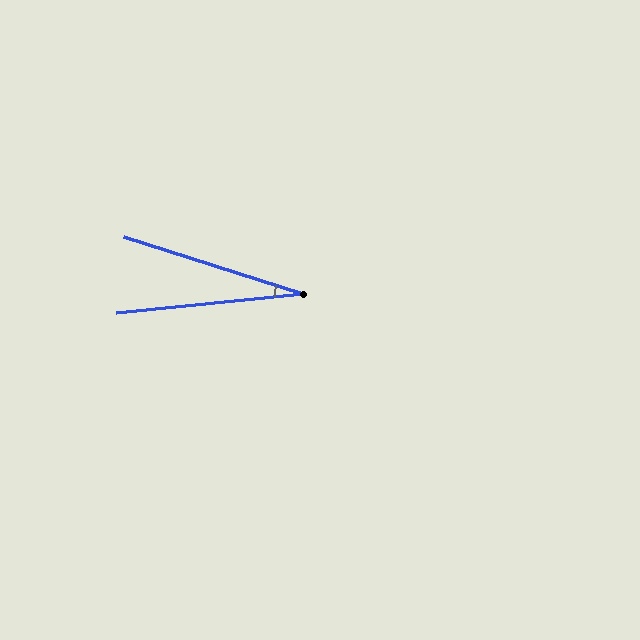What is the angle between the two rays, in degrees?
Approximately 24 degrees.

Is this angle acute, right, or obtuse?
It is acute.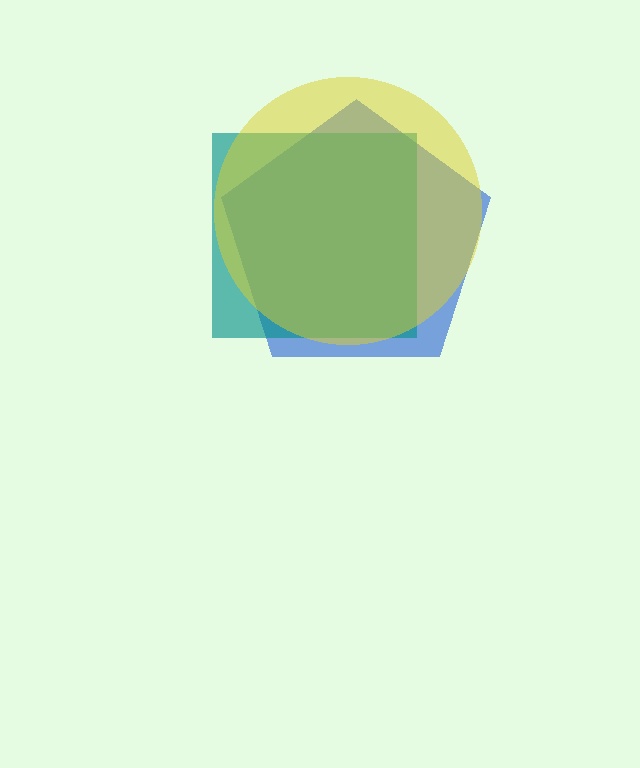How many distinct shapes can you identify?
There are 3 distinct shapes: a blue pentagon, a teal square, a yellow circle.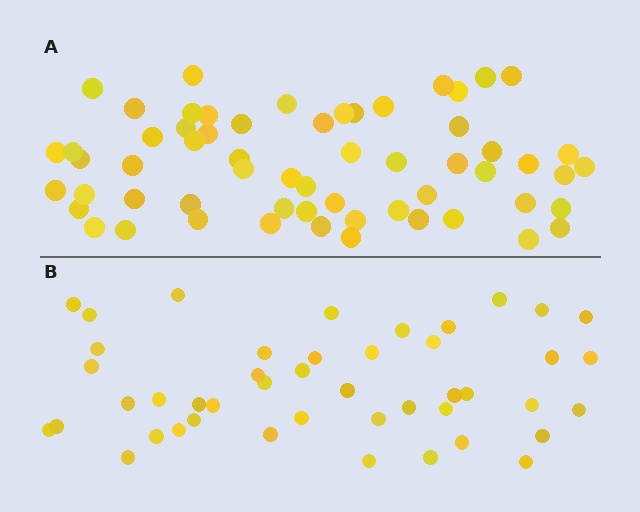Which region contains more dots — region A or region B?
Region A (the top region) has more dots.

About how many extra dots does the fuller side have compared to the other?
Region A has approximately 15 more dots than region B.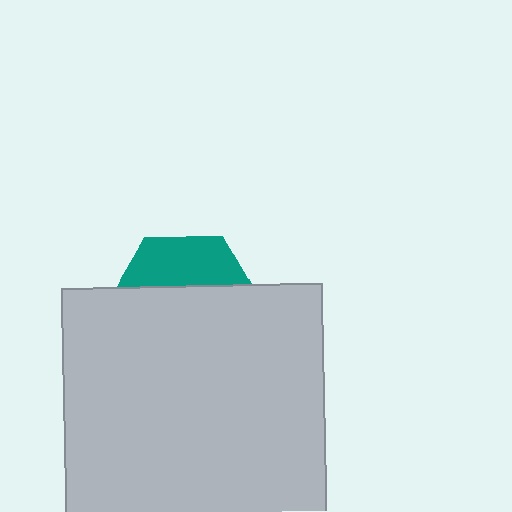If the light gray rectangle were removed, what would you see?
You would see the complete teal hexagon.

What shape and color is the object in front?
The object in front is a light gray rectangle.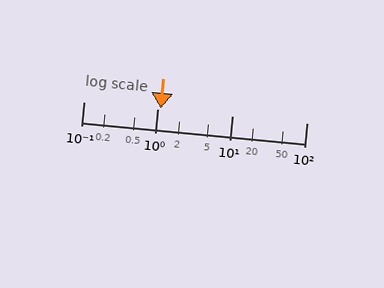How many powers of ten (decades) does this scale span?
The scale spans 3 decades, from 0.1 to 100.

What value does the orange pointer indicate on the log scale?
The pointer indicates approximately 1.1.